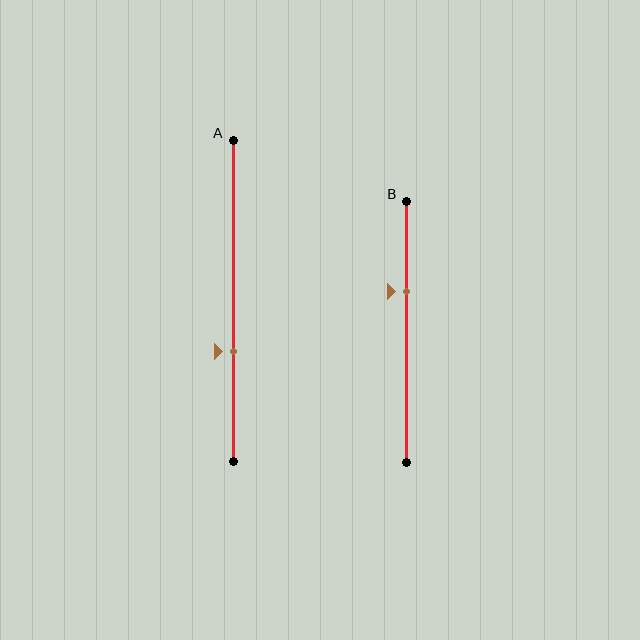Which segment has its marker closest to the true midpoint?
Segment B has its marker closest to the true midpoint.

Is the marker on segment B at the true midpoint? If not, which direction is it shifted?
No, the marker on segment B is shifted upward by about 15% of the segment length.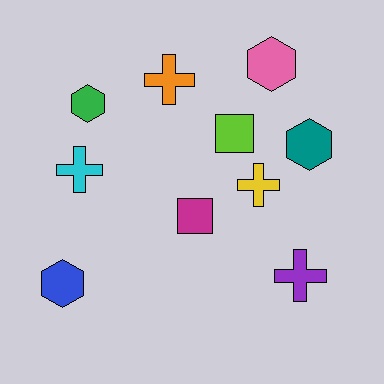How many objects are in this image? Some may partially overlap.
There are 10 objects.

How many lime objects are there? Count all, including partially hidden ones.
There is 1 lime object.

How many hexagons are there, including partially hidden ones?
There are 4 hexagons.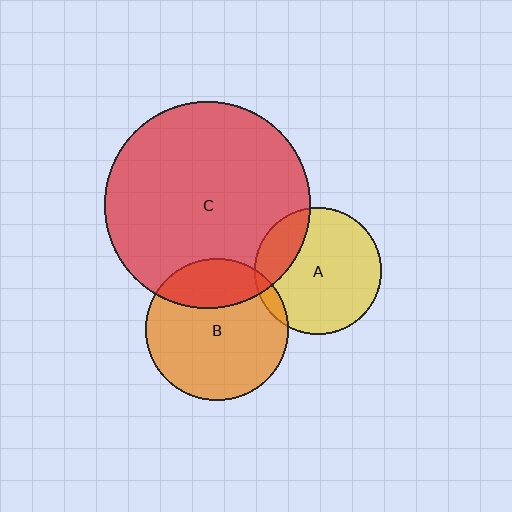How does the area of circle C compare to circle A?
Approximately 2.6 times.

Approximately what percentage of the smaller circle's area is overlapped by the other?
Approximately 20%.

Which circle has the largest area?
Circle C (red).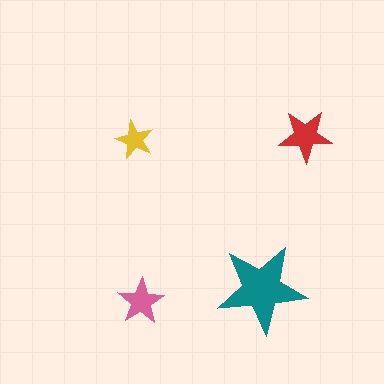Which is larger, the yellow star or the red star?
The red one.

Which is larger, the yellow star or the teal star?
The teal one.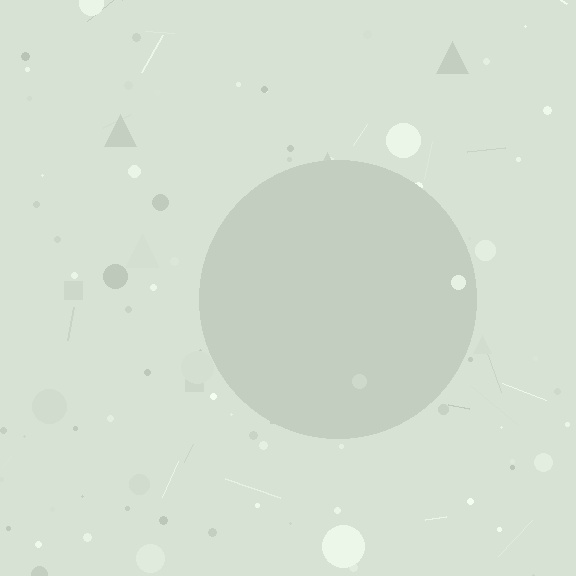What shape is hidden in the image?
A circle is hidden in the image.